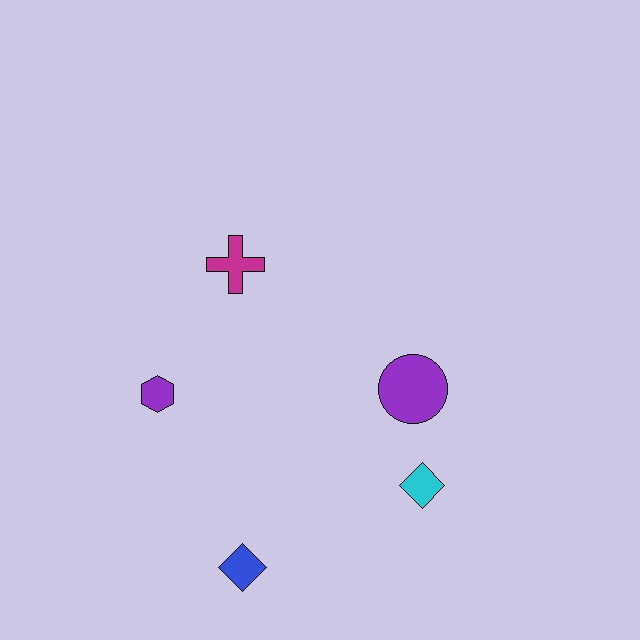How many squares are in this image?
There are no squares.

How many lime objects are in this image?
There are no lime objects.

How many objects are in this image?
There are 5 objects.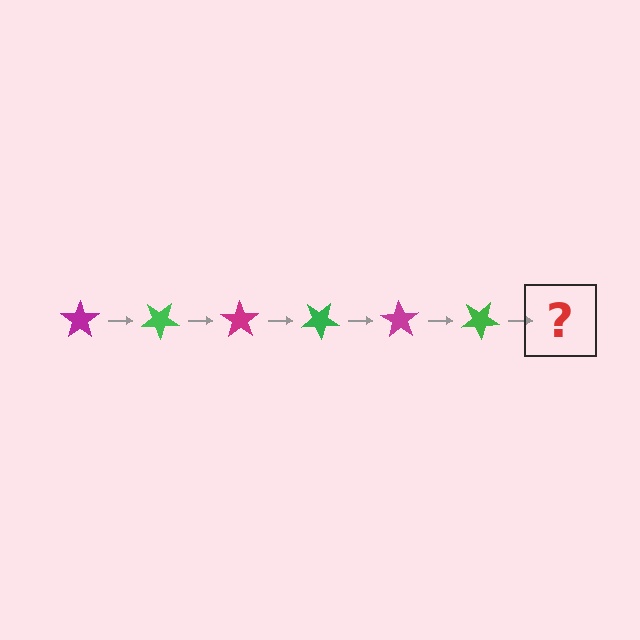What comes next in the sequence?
The next element should be a magenta star, rotated 210 degrees from the start.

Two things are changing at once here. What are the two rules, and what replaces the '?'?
The two rules are that it rotates 35 degrees each step and the color cycles through magenta and green. The '?' should be a magenta star, rotated 210 degrees from the start.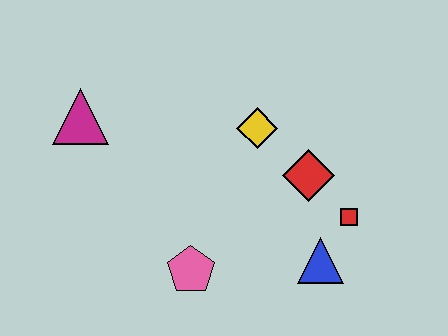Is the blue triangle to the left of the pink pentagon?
No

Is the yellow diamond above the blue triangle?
Yes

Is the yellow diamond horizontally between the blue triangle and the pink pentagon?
Yes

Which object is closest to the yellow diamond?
The red diamond is closest to the yellow diamond.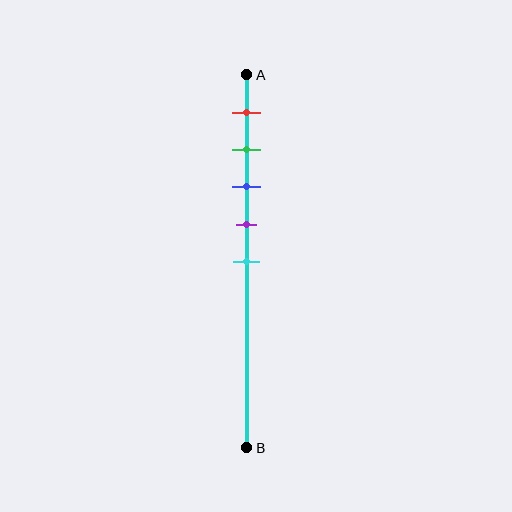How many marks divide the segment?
There are 5 marks dividing the segment.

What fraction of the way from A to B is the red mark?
The red mark is approximately 10% (0.1) of the way from A to B.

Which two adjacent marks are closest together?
The green and blue marks are the closest adjacent pair.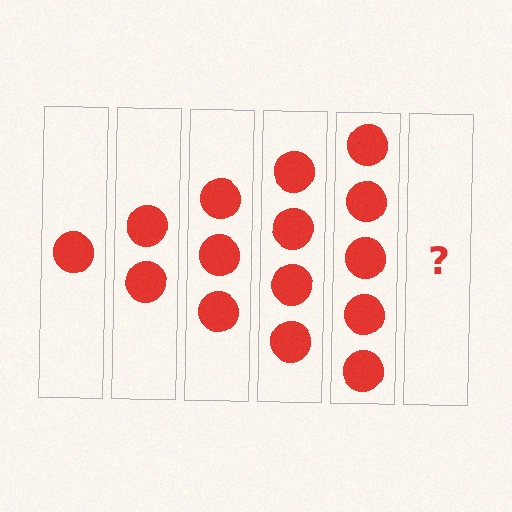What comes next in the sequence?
The next element should be 6 circles.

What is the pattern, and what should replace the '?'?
The pattern is that each step adds one more circle. The '?' should be 6 circles.